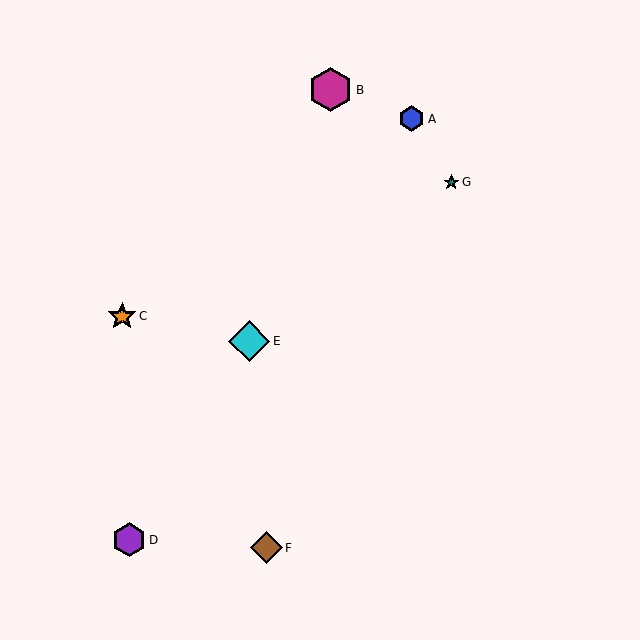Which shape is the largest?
The magenta hexagon (labeled B) is the largest.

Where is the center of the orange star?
The center of the orange star is at (122, 316).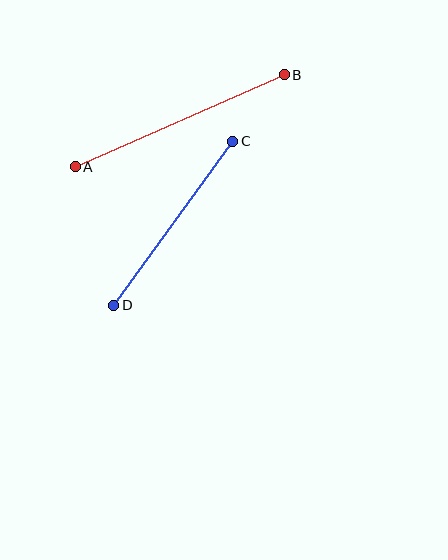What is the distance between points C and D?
The distance is approximately 203 pixels.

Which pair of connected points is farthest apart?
Points A and B are farthest apart.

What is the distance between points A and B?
The distance is approximately 229 pixels.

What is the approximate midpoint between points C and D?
The midpoint is at approximately (173, 223) pixels.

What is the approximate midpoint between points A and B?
The midpoint is at approximately (180, 121) pixels.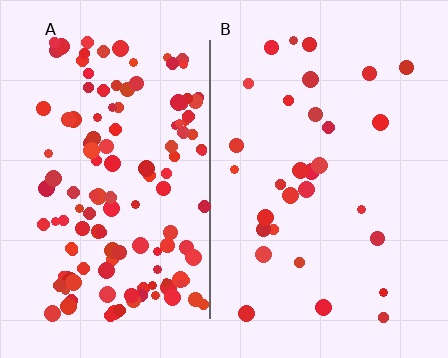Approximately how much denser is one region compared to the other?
Approximately 4.4× — region A over region B.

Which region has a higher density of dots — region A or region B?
A (the left).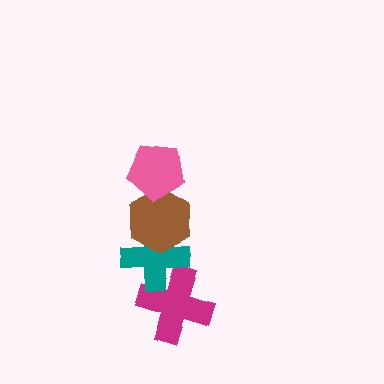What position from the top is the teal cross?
The teal cross is 3rd from the top.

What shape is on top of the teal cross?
The brown hexagon is on top of the teal cross.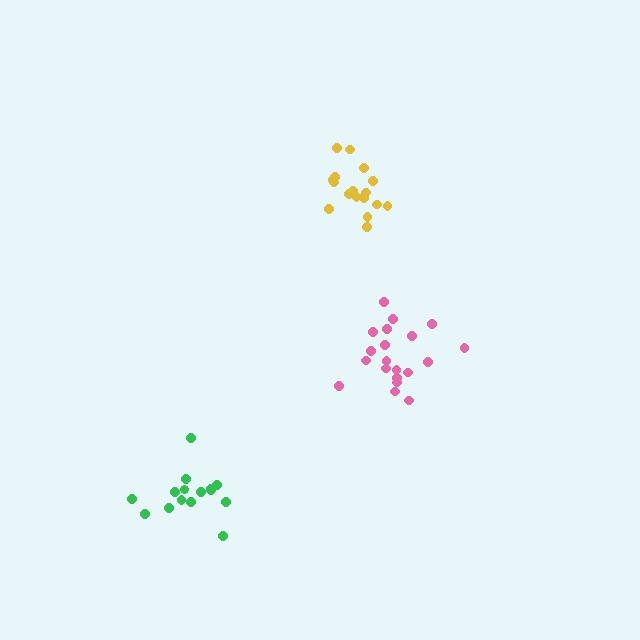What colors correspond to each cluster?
The clusters are colored: green, pink, yellow.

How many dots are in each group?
Group 1: 15 dots, Group 2: 20 dots, Group 3: 18 dots (53 total).